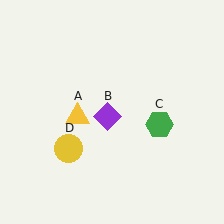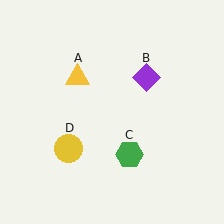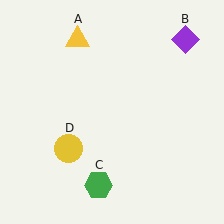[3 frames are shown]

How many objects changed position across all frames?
3 objects changed position: yellow triangle (object A), purple diamond (object B), green hexagon (object C).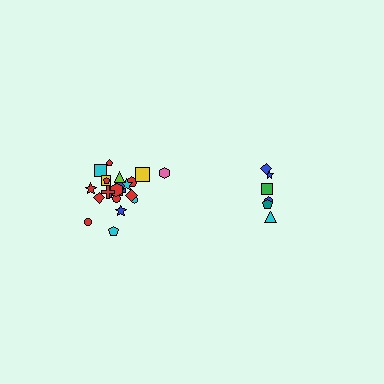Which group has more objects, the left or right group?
The left group.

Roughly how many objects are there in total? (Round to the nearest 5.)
Roughly 30 objects in total.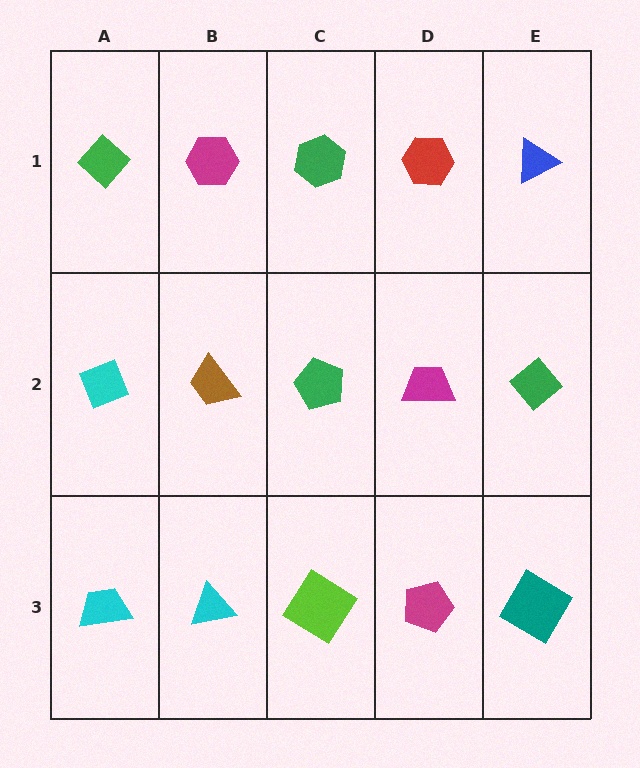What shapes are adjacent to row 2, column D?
A red hexagon (row 1, column D), a magenta pentagon (row 3, column D), a green pentagon (row 2, column C), a green diamond (row 2, column E).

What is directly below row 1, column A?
A cyan diamond.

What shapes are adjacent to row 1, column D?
A magenta trapezoid (row 2, column D), a green hexagon (row 1, column C), a blue triangle (row 1, column E).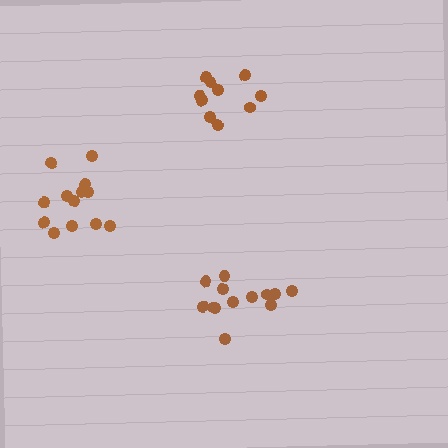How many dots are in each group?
Group 1: 13 dots, Group 2: 10 dots, Group 3: 13 dots (36 total).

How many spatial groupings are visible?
There are 3 spatial groupings.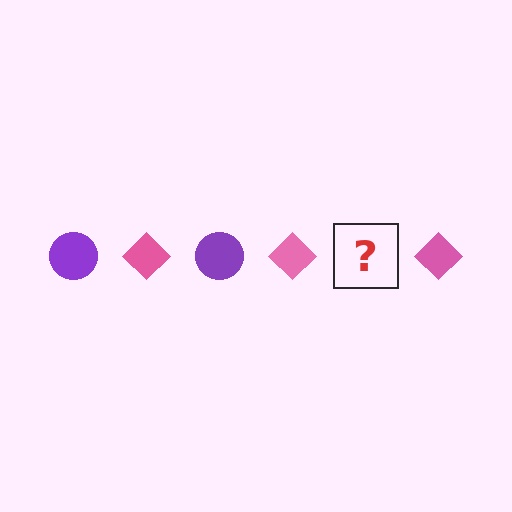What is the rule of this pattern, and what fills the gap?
The rule is that the pattern alternates between purple circle and pink diamond. The gap should be filled with a purple circle.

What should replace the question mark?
The question mark should be replaced with a purple circle.